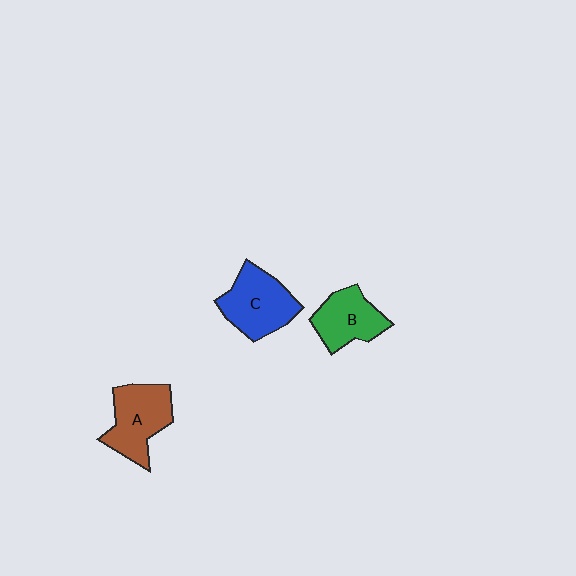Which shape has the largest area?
Shape C (blue).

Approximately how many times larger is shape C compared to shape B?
Approximately 1.2 times.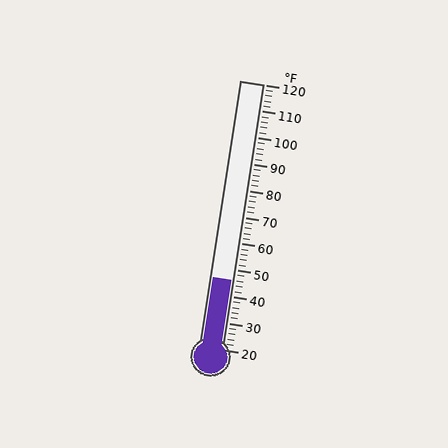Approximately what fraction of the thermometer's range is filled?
The thermometer is filled to approximately 25% of its range.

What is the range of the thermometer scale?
The thermometer scale ranges from 20°F to 120°F.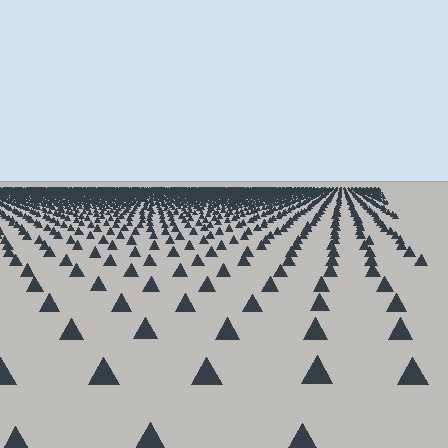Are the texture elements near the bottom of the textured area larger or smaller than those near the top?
Larger. Near the bottom, elements are closer to the viewer and appear at a bigger on-screen size.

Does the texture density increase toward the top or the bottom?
Density increases toward the top.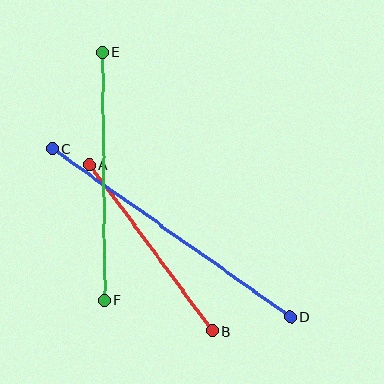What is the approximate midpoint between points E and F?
The midpoint is at approximately (103, 176) pixels.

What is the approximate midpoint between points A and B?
The midpoint is at approximately (151, 248) pixels.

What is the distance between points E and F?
The distance is approximately 248 pixels.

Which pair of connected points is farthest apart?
Points C and D are farthest apart.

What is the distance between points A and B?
The distance is approximately 207 pixels.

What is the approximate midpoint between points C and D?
The midpoint is at approximately (171, 233) pixels.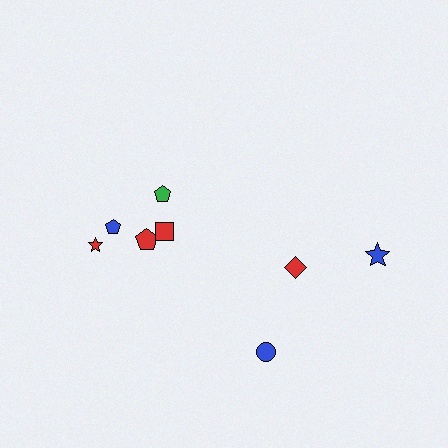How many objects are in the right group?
There are 3 objects.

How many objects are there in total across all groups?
There are 8 objects.